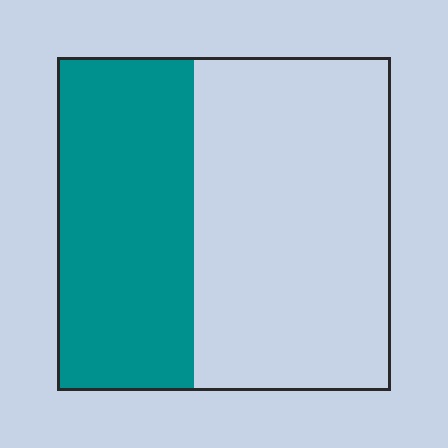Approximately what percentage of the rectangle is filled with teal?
Approximately 40%.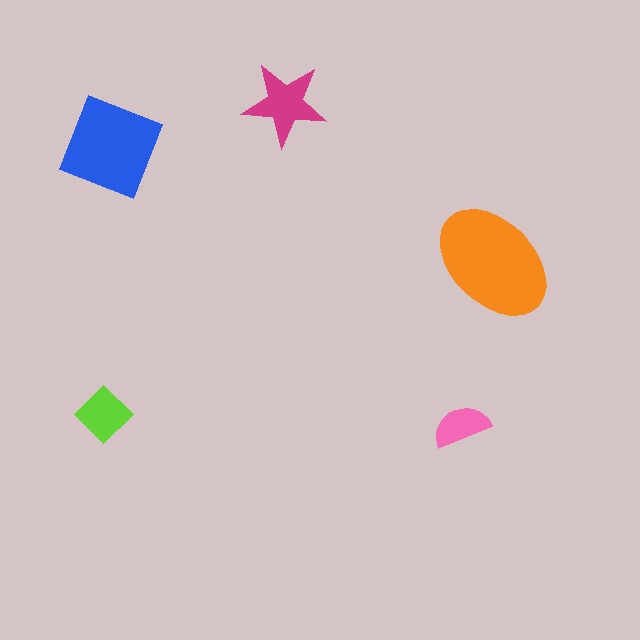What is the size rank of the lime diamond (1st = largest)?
4th.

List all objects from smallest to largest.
The pink semicircle, the lime diamond, the magenta star, the blue square, the orange ellipse.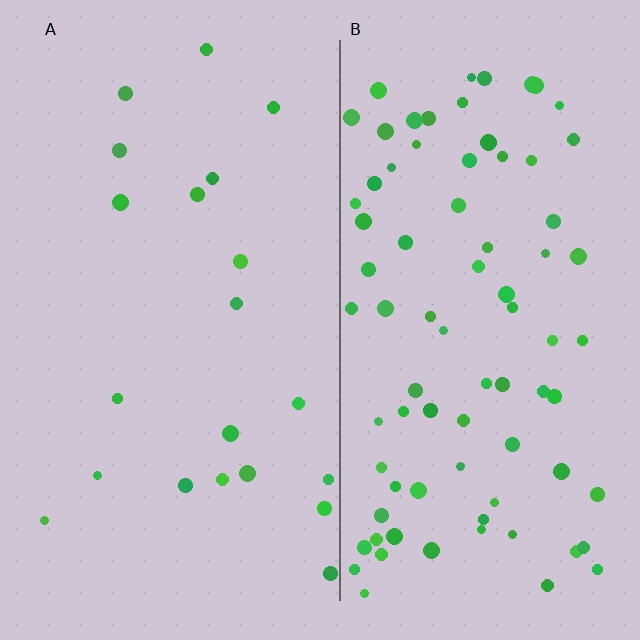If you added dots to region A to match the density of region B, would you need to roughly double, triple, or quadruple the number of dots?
Approximately quadruple.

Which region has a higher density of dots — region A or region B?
B (the right).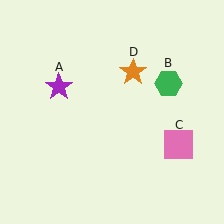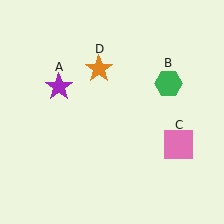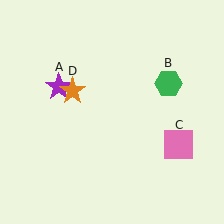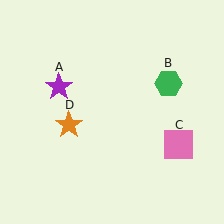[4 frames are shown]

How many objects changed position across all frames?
1 object changed position: orange star (object D).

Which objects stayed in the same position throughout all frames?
Purple star (object A) and green hexagon (object B) and pink square (object C) remained stationary.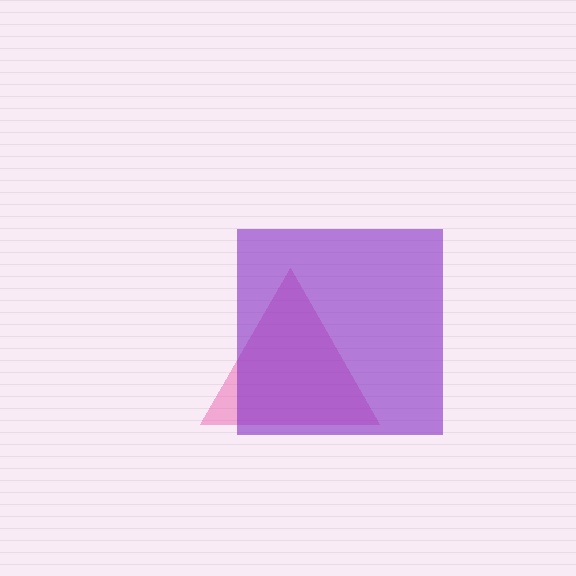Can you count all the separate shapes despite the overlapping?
Yes, there are 2 separate shapes.